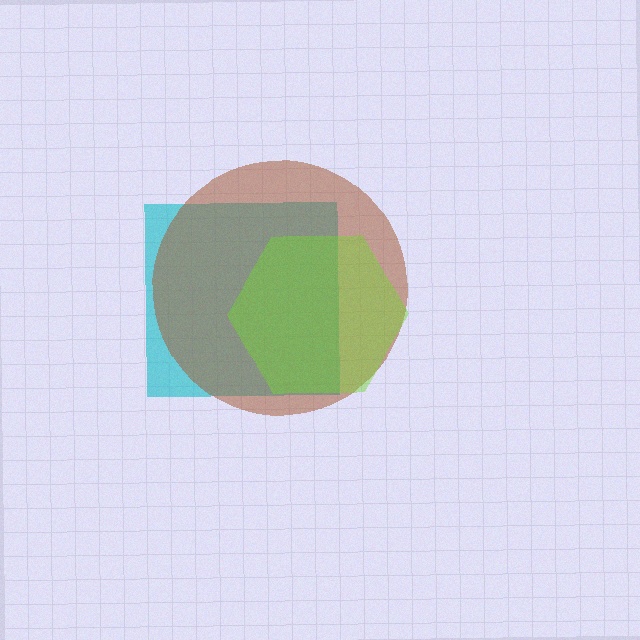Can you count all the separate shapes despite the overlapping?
Yes, there are 3 separate shapes.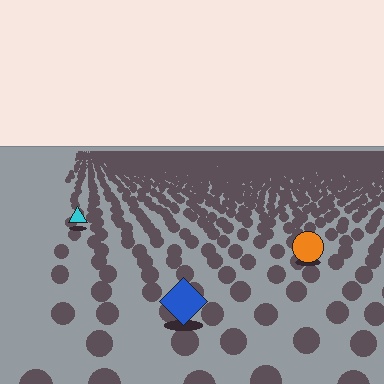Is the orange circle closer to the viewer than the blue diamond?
No. The blue diamond is closer — you can tell from the texture gradient: the ground texture is coarser near it.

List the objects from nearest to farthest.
From nearest to farthest: the blue diamond, the orange circle, the cyan triangle.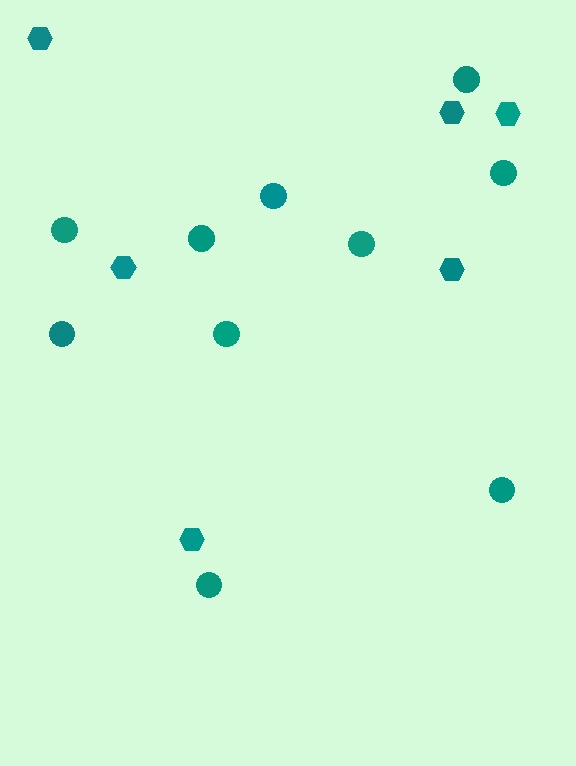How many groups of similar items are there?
There are 2 groups: one group of circles (10) and one group of hexagons (6).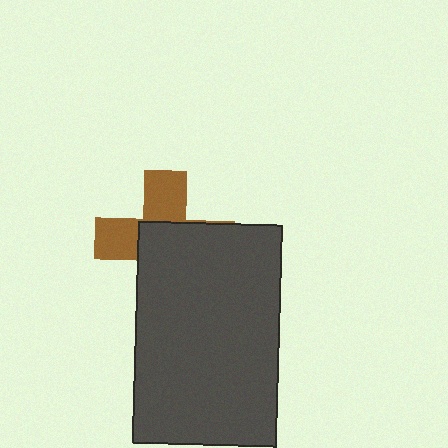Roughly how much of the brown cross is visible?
A small part of it is visible (roughly 41%).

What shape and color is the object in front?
The object in front is a dark gray rectangle.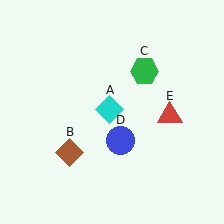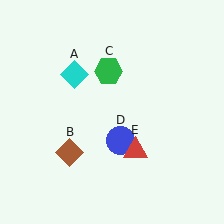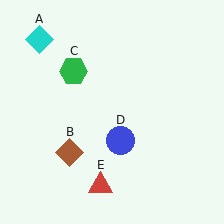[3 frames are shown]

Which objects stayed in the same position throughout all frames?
Brown diamond (object B) and blue circle (object D) remained stationary.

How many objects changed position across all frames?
3 objects changed position: cyan diamond (object A), green hexagon (object C), red triangle (object E).